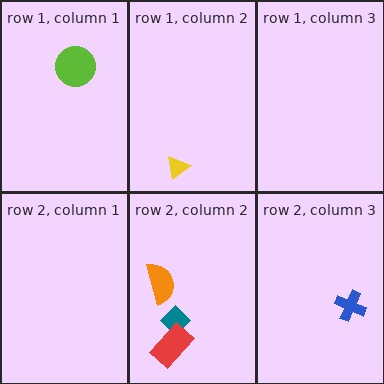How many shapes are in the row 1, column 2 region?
1.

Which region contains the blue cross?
The row 2, column 3 region.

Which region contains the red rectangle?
The row 2, column 2 region.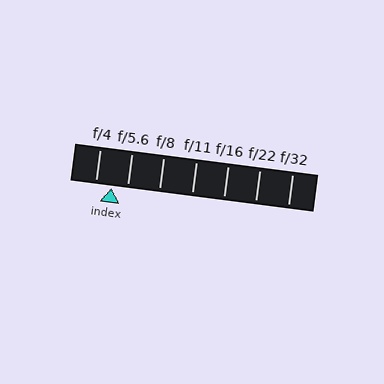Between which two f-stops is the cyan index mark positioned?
The index mark is between f/4 and f/5.6.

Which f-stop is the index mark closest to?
The index mark is closest to f/5.6.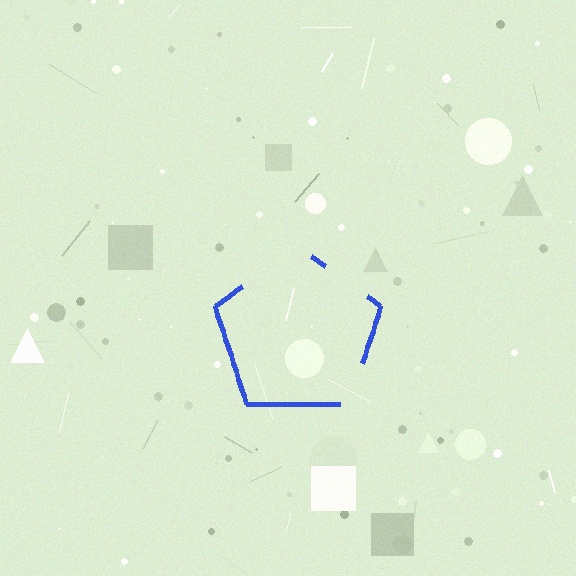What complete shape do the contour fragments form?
The contour fragments form a pentagon.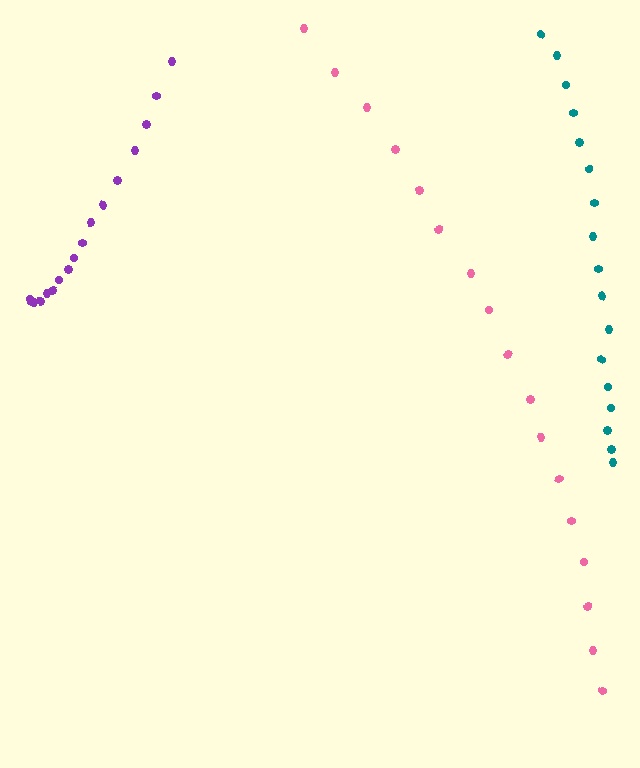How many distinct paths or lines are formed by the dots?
There are 3 distinct paths.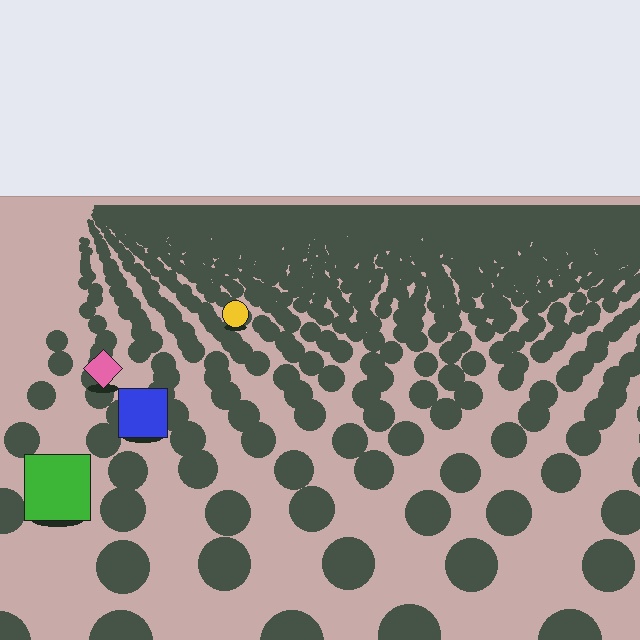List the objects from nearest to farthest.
From nearest to farthest: the green square, the blue square, the pink diamond, the yellow circle.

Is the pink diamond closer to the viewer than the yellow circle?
Yes. The pink diamond is closer — you can tell from the texture gradient: the ground texture is coarser near it.